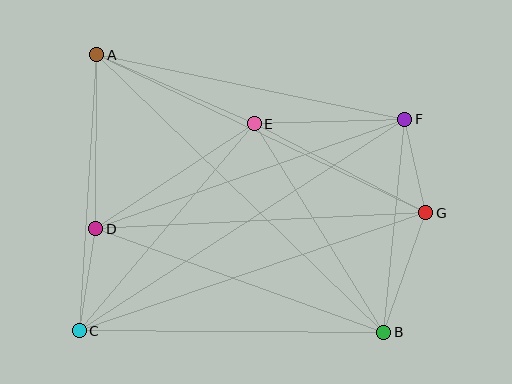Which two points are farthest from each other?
Points A and B are farthest from each other.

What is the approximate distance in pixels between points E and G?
The distance between E and G is approximately 193 pixels.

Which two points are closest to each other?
Points F and G are closest to each other.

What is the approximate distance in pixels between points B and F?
The distance between B and F is approximately 214 pixels.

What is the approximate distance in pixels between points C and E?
The distance between C and E is approximately 271 pixels.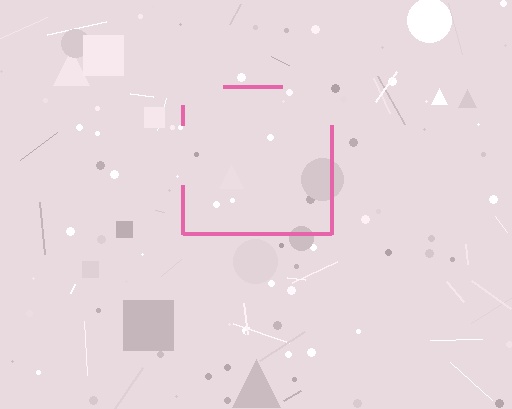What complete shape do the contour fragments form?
The contour fragments form a square.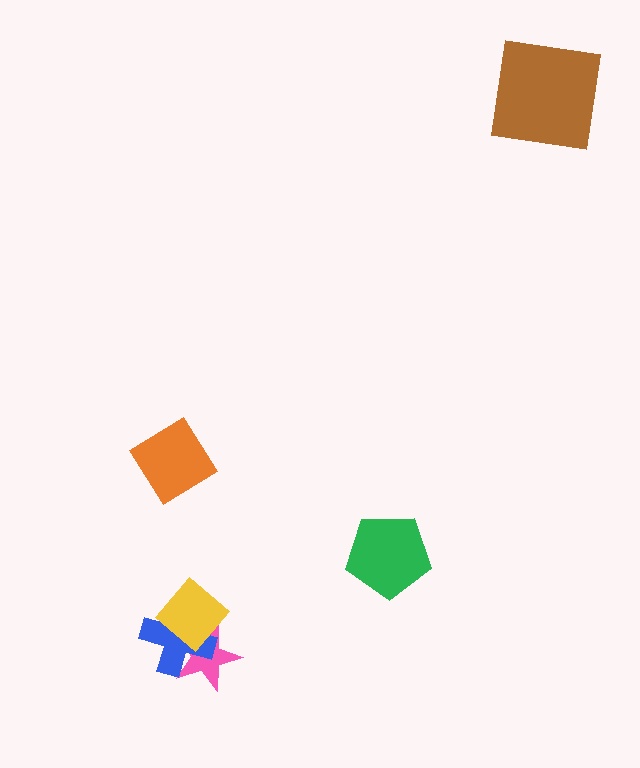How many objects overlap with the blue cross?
2 objects overlap with the blue cross.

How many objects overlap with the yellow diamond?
2 objects overlap with the yellow diamond.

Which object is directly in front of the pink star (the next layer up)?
The blue cross is directly in front of the pink star.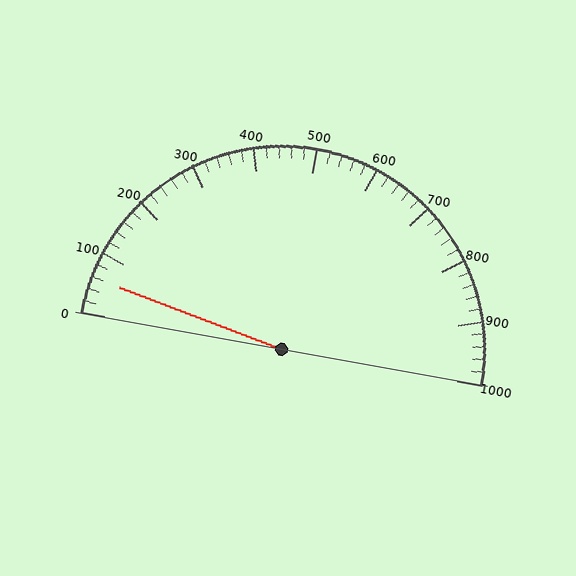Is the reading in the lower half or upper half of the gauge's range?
The reading is in the lower half of the range (0 to 1000).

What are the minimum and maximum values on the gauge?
The gauge ranges from 0 to 1000.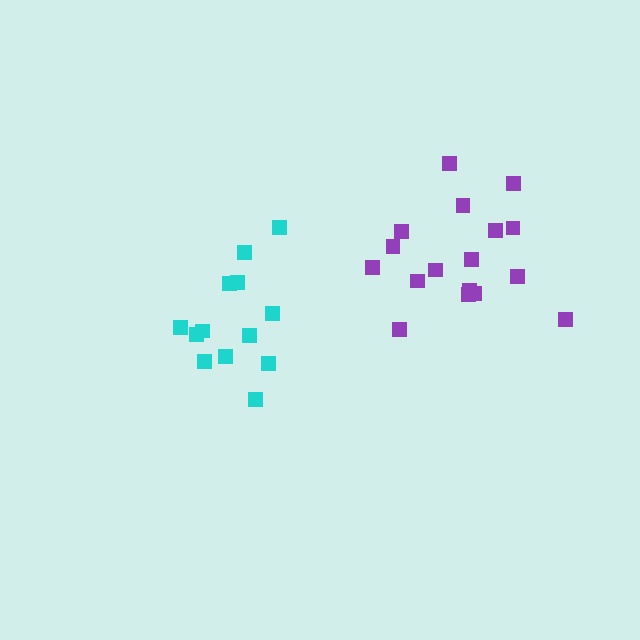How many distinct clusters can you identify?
There are 2 distinct clusters.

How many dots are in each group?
Group 1: 13 dots, Group 2: 17 dots (30 total).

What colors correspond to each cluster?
The clusters are colored: cyan, purple.